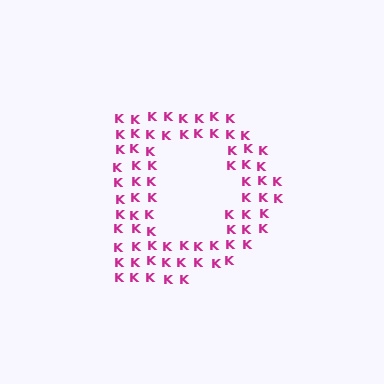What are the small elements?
The small elements are letter K's.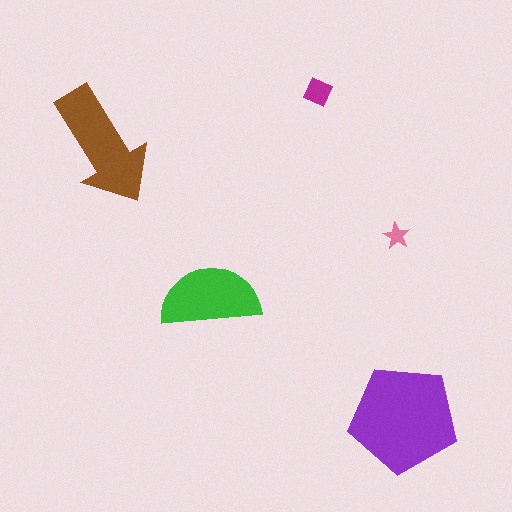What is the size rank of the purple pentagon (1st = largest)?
1st.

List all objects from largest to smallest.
The purple pentagon, the brown arrow, the green semicircle, the magenta diamond, the pink star.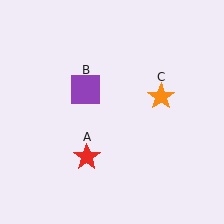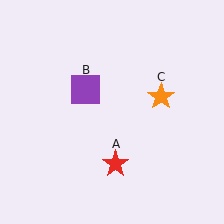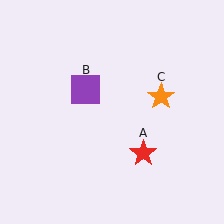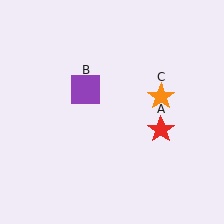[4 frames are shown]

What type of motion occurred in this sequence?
The red star (object A) rotated counterclockwise around the center of the scene.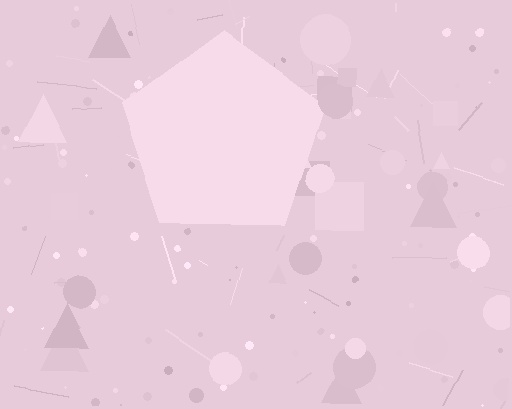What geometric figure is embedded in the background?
A pentagon is embedded in the background.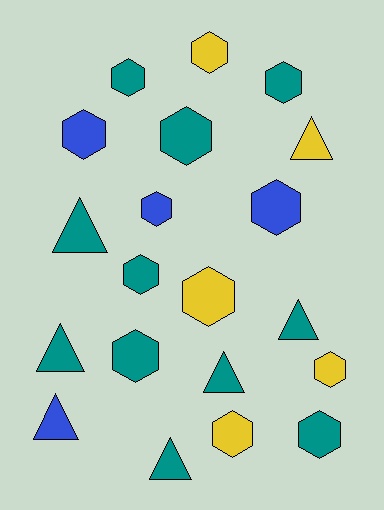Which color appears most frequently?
Teal, with 11 objects.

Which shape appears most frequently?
Hexagon, with 13 objects.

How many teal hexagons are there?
There are 6 teal hexagons.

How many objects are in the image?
There are 20 objects.